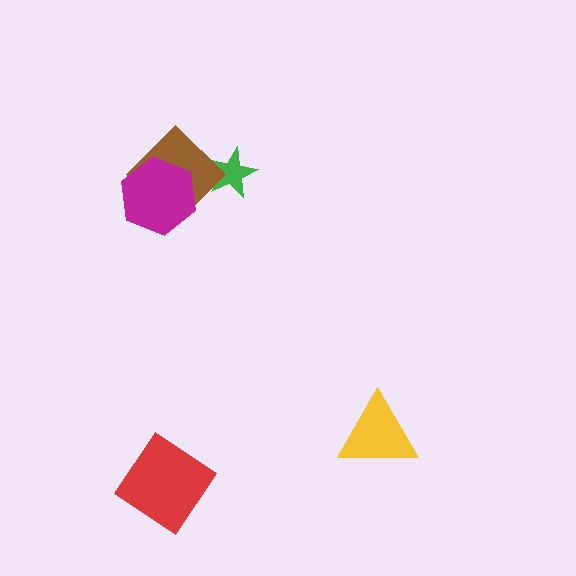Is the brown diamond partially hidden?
Yes, it is partially covered by another shape.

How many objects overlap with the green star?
1 object overlaps with the green star.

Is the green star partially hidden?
Yes, it is partially covered by another shape.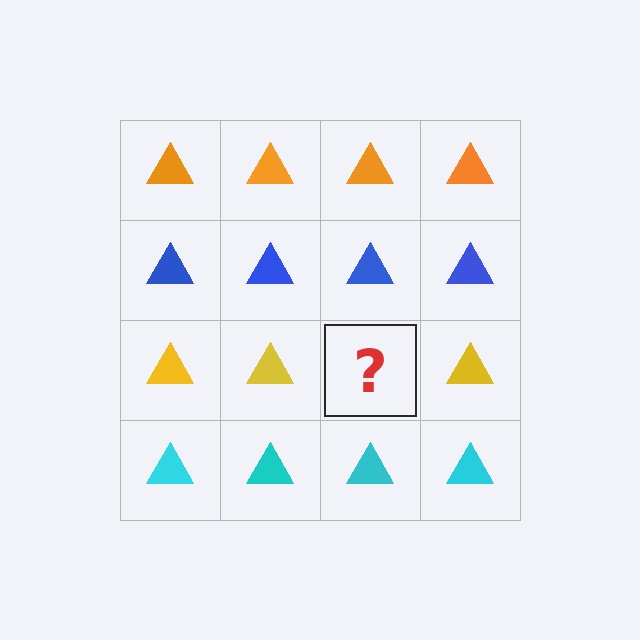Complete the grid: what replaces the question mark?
The question mark should be replaced with a yellow triangle.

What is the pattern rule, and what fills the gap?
The rule is that each row has a consistent color. The gap should be filled with a yellow triangle.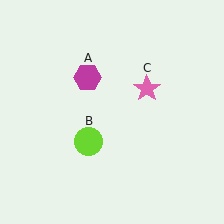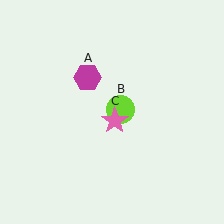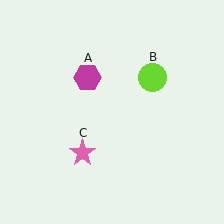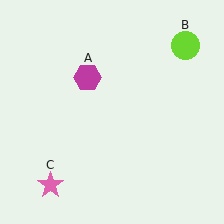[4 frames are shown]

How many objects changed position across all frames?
2 objects changed position: lime circle (object B), pink star (object C).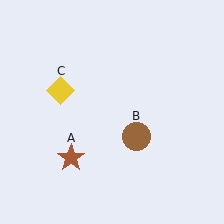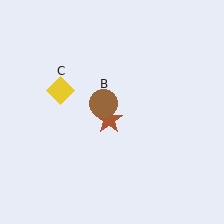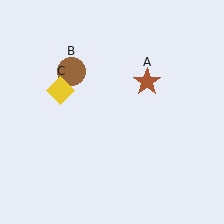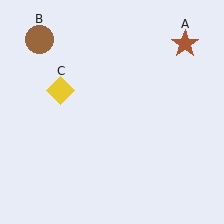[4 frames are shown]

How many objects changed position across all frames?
2 objects changed position: brown star (object A), brown circle (object B).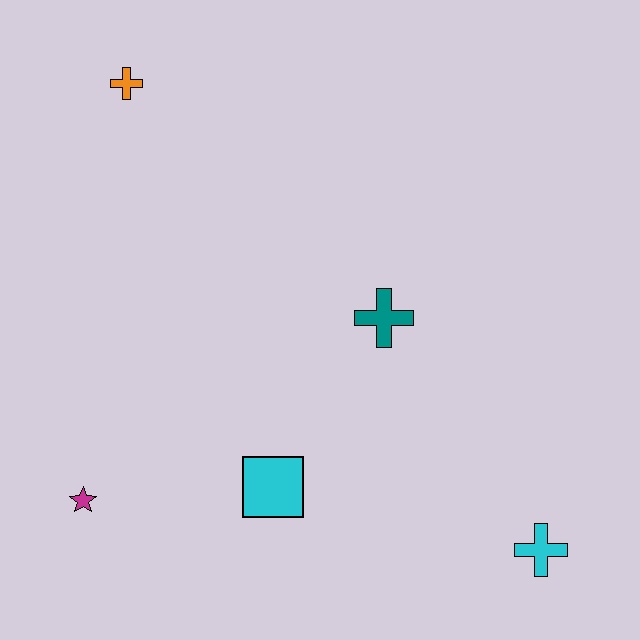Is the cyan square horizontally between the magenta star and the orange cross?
No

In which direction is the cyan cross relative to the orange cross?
The cyan cross is below the orange cross.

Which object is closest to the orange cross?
The teal cross is closest to the orange cross.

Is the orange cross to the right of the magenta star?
Yes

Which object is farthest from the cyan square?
The orange cross is farthest from the cyan square.